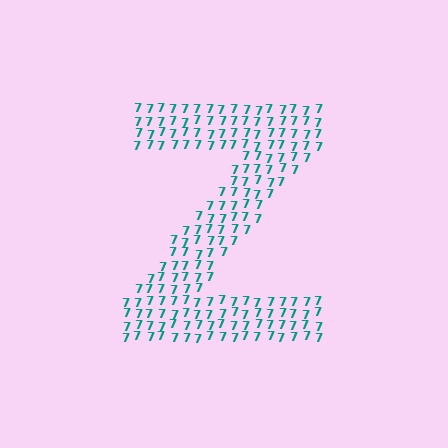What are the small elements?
The small elements are digit 7's.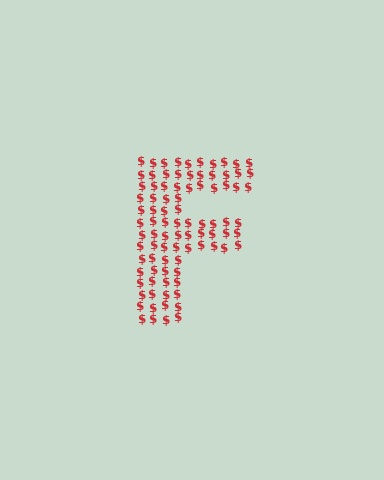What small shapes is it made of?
It is made of small dollar signs.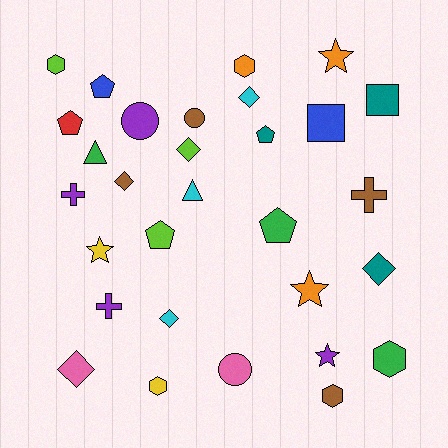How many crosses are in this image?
There are 3 crosses.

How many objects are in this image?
There are 30 objects.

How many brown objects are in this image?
There are 4 brown objects.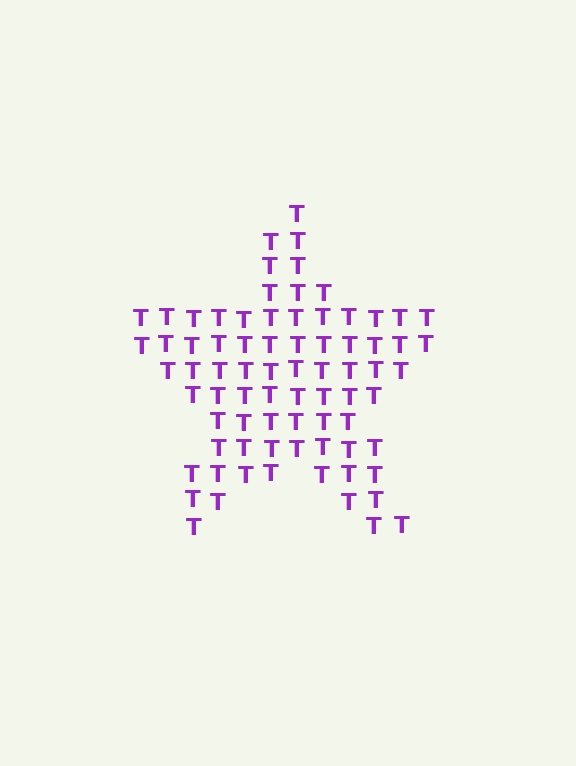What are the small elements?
The small elements are letter T's.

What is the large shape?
The large shape is a star.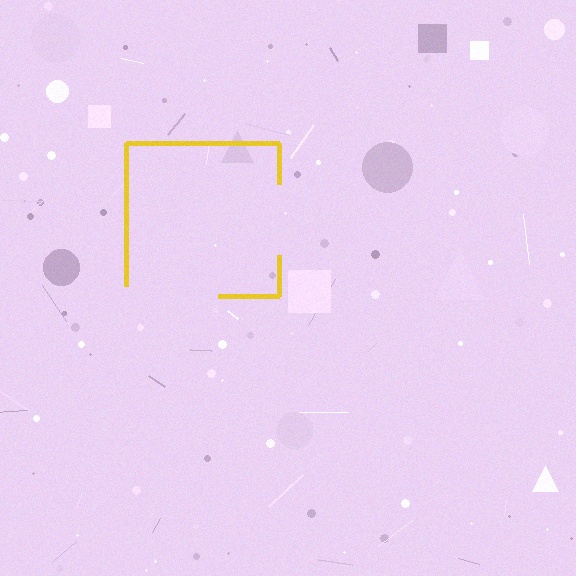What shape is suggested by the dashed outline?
The dashed outline suggests a square.